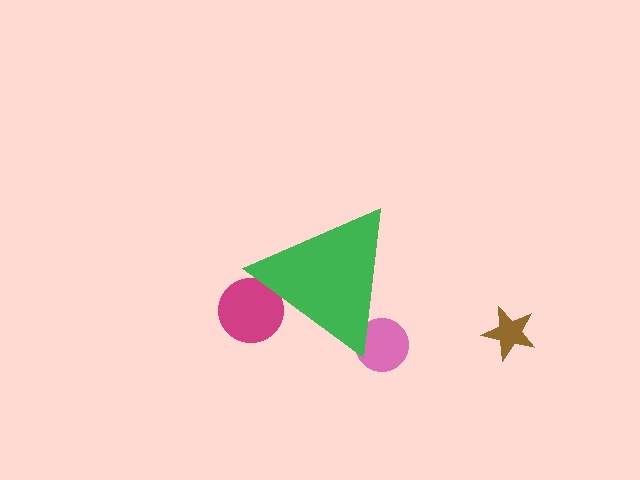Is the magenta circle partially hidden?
Yes, the magenta circle is partially hidden behind the green triangle.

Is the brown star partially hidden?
No, the brown star is fully visible.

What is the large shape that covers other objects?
A green triangle.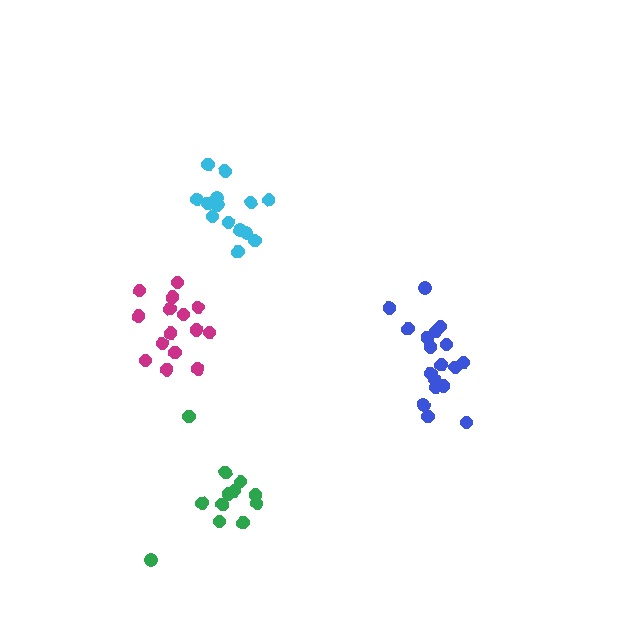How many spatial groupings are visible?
There are 4 spatial groupings.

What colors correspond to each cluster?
The clusters are colored: blue, cyan, green, magenta.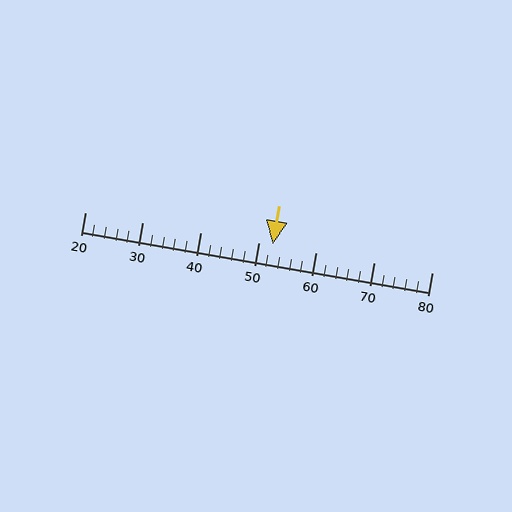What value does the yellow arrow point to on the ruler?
The yellow arrow points to approximately 52.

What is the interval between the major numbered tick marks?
The major tick marks are spaced 10 units apart.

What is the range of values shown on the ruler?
The ruler shows values from 20 to 80.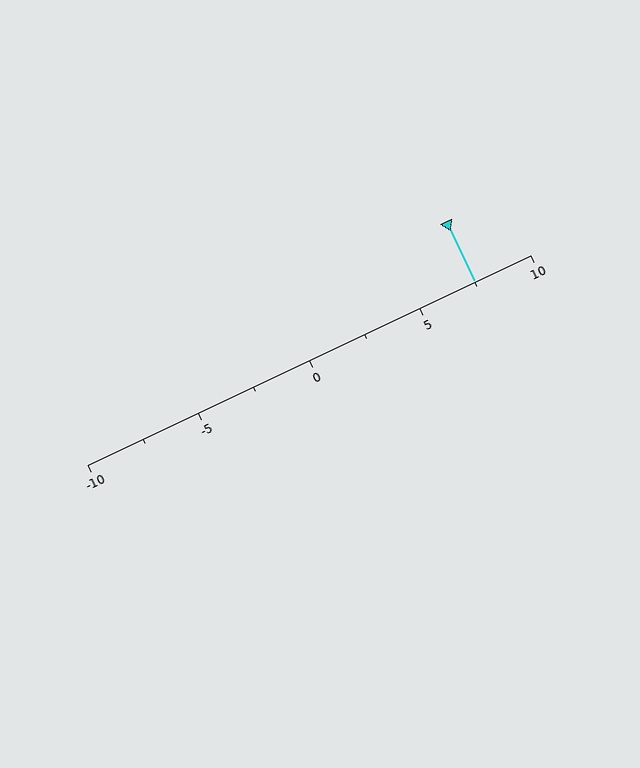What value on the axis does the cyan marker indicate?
The marker indicates approximately 7.5.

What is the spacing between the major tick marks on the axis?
The major ticks are spaced 5 apart.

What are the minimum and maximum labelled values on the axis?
The axis runs from -10 to 10.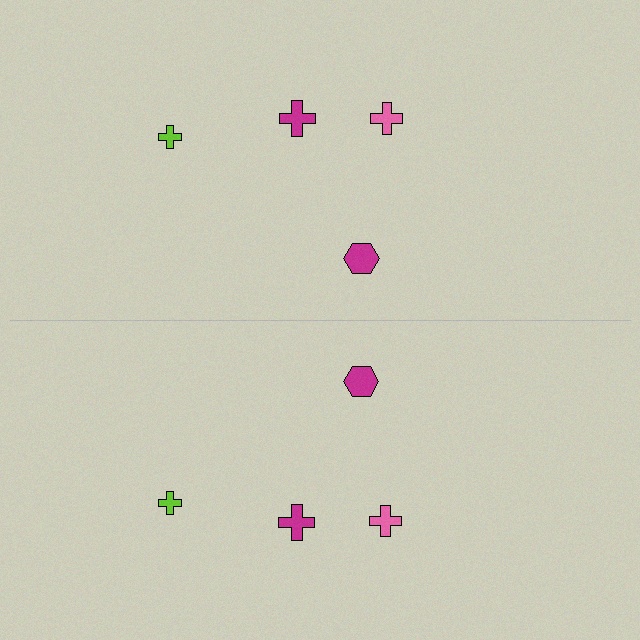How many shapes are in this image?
There are 8 shapes in this image.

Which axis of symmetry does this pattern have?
The pattern has a horizontal axis of symmetry running through the center of the image.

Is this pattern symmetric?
Yes, this pattern has bilateral (reflection) symmetry.